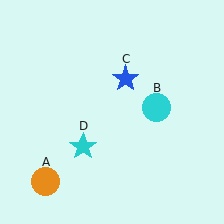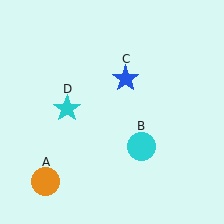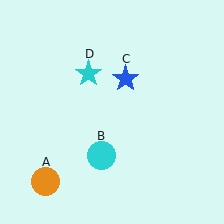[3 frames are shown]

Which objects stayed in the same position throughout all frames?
Orange circle (object A) and blue star (object C) remained stationary.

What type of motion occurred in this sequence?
The cyan circle (object B), cyan star (object D) rotated clockwise around the center of the scene.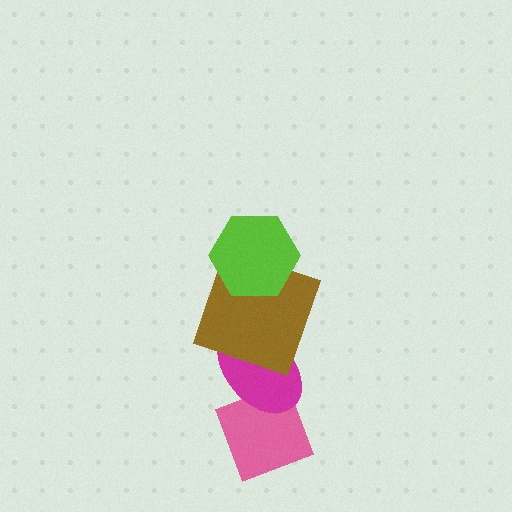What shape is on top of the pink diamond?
The magenta ellipse is on top of the pink diamond.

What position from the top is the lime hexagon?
The lime hexagon is 1st from the top.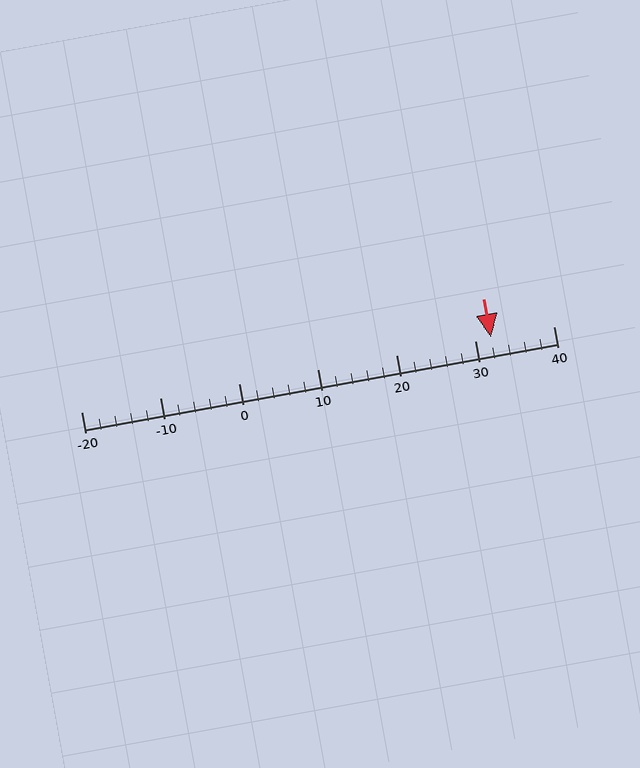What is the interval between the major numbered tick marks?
The major tick marks are spaced 10 units apart.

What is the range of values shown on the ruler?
The ruler shows values from -20 to 40.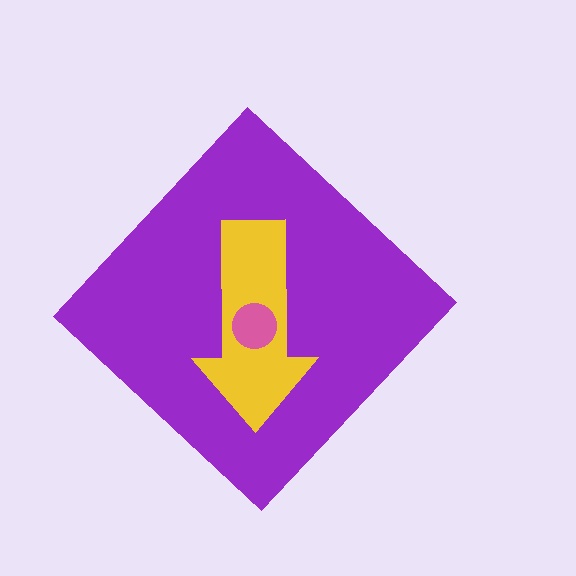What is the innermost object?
The pink circle.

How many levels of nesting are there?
3.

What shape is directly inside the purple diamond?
The yellow arrow.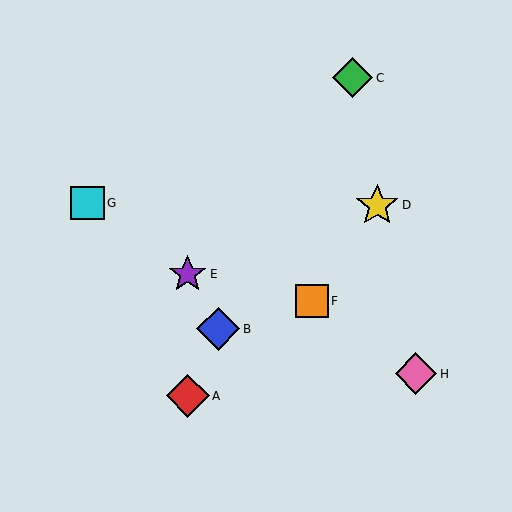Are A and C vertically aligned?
No, A is at x≈188 and C is at x≈353.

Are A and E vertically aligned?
Yes, both are at x≈188.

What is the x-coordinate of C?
Object C is at x≈353.